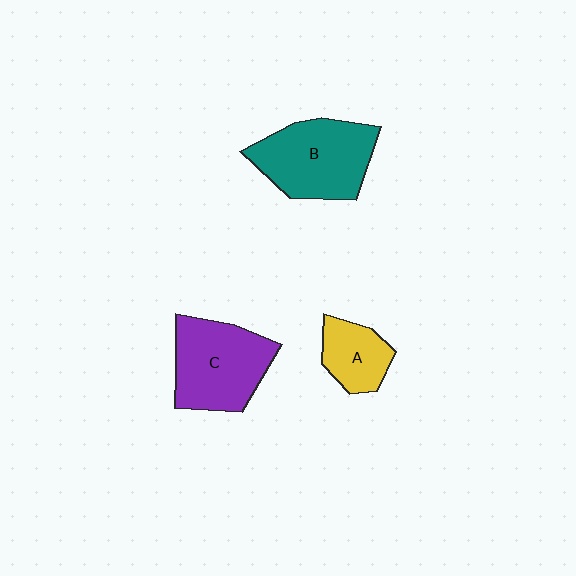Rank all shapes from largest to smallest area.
From largest to smallest: B (teal), C (purple), A (yellow).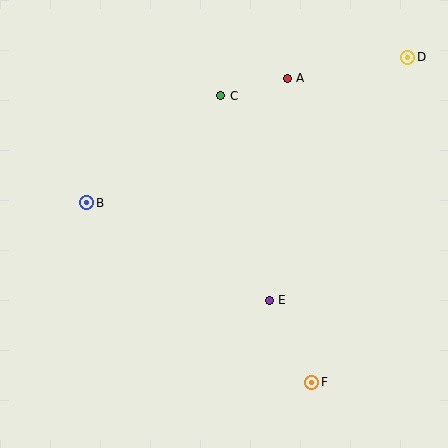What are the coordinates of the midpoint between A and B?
The midpoint between A and B is at (187, 141).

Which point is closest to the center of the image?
Point E at (269, 300) is closest to the center.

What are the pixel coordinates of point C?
Point C is at (221, 96).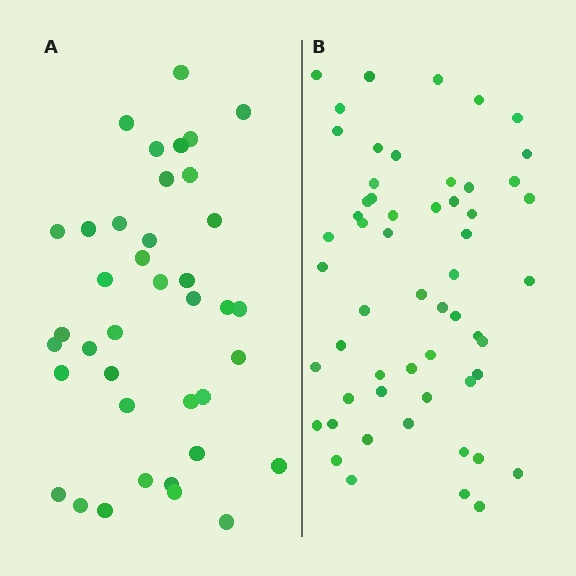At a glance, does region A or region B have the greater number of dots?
Region B (the right region) has more dots.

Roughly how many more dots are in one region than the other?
Region B has approximately 15 more dots than region A.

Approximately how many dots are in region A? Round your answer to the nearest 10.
About 40 dots. (The exact count is 39, which rounds to 40.)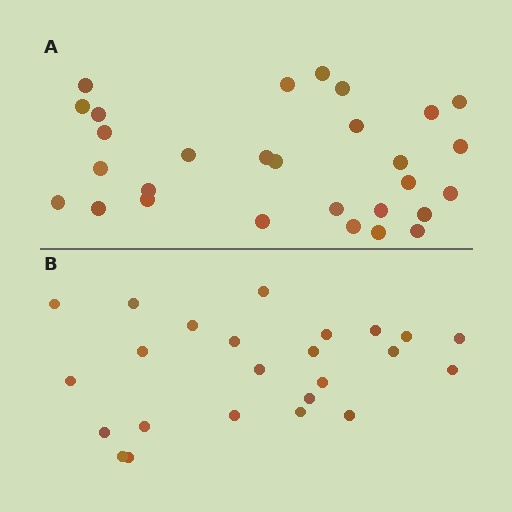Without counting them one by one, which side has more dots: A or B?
Region A (the top region) has more dots.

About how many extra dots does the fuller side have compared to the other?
Region A has about 5 more dots than region B.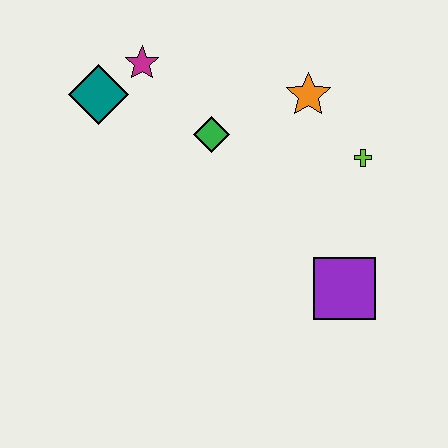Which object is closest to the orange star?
The lime cross is closest to the orange star.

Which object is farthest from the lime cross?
The teal diamond is farthest from the lime cross.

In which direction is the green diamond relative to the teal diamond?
The green diamond is to the right of the teal diamond.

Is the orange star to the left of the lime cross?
Yes